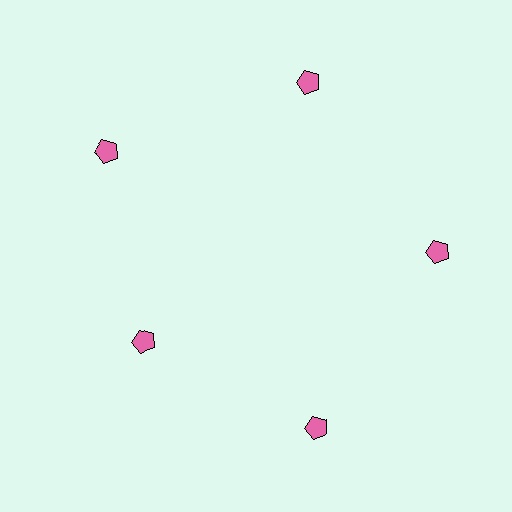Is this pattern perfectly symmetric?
No. The 5 pink pentagons are arranged in a ring, but one element near the 8 o'clock position is pulled inward toward the center, breaking the 5-fold rotational symmetry.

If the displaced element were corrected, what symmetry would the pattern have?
It would have 5-fold rotational symmetry — the pattern would map onto itself every 72 degrees.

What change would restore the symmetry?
The symmetry would be restored by moving it outward, back onto the ring so that all 5 pentagons sit at equal angles and equal distance from the center.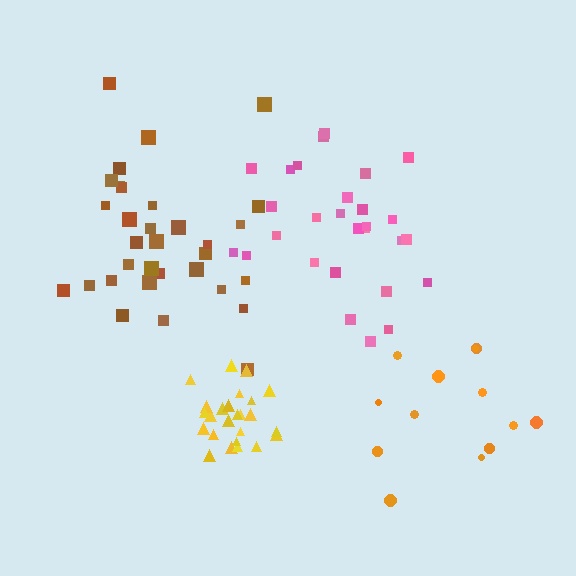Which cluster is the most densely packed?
Yellow.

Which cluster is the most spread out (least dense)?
Orange.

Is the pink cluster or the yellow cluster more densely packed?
Yellow.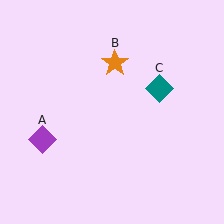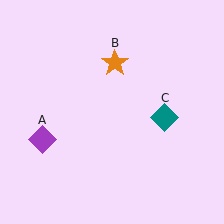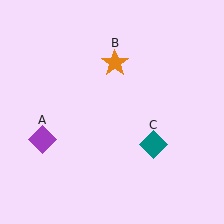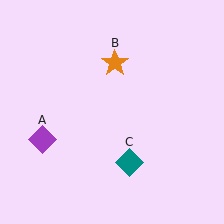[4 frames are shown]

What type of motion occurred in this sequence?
The teal diamond (object C) rotated clockwise around the center of the scene.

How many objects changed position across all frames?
1 object changed position: teal diamond (object C).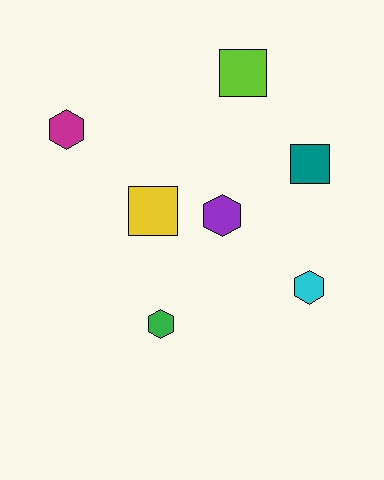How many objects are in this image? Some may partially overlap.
There are 7 objects.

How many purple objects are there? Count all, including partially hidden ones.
There is 1 purple object.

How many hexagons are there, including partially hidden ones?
There are 4 hexagons.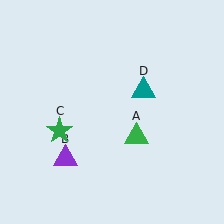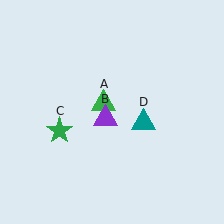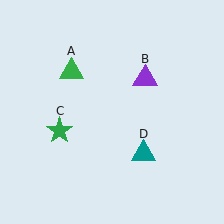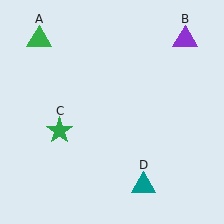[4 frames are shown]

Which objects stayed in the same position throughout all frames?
Green star (object C) remained stationary.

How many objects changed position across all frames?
3 objects changed position: green triangle (object A), purple triangle (object B), teal triangle (object D).